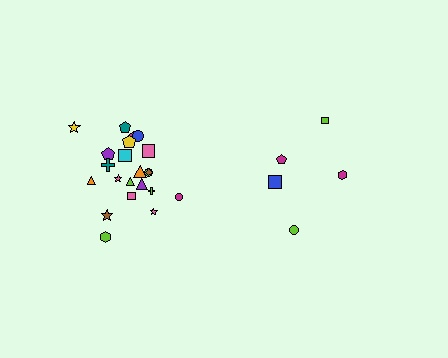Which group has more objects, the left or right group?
The left group.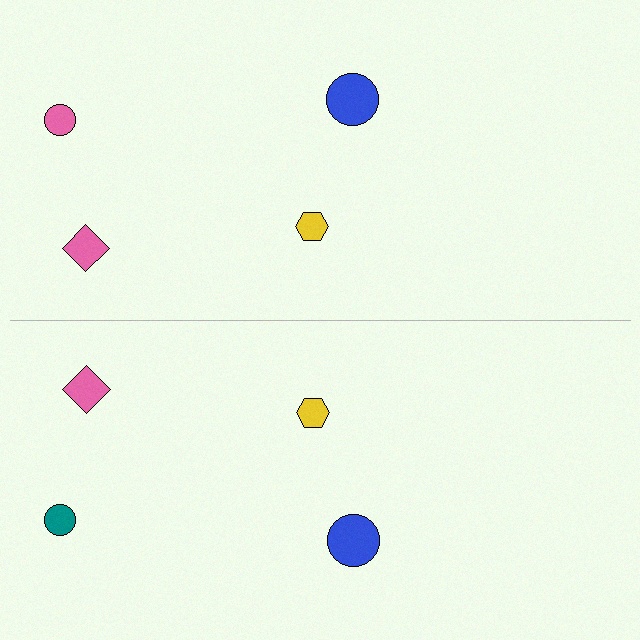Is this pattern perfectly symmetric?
No, the pattern is not perfectly symmetric. The teal circle on the bottom side breaks the symmetry — its mirror counterpart is pink.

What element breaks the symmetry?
The teal circle on the bottom side breaks the symmetry — its mirror counterpart is pink.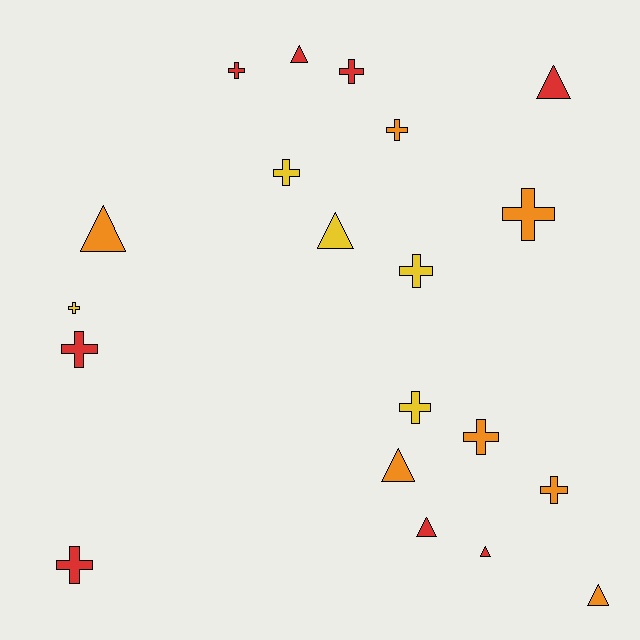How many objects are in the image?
There are 20 objects.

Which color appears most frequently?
Red, with 8 objects.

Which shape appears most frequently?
Cross, with 12 objects.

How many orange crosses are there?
There are 4 orange crosses.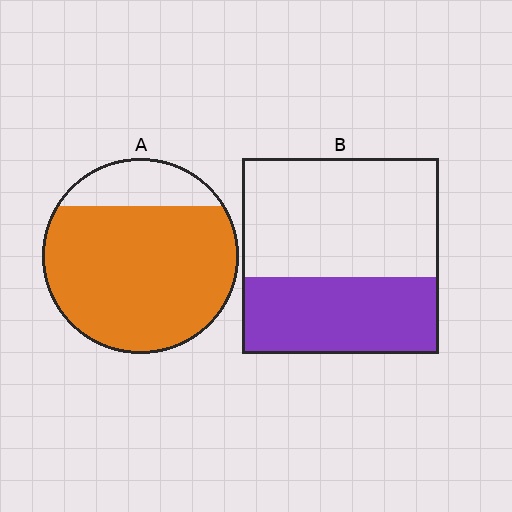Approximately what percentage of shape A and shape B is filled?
A is approximately 80% and B is approximately 40%.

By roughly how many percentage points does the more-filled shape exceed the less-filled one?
By roughly 40 percentage points (A over B).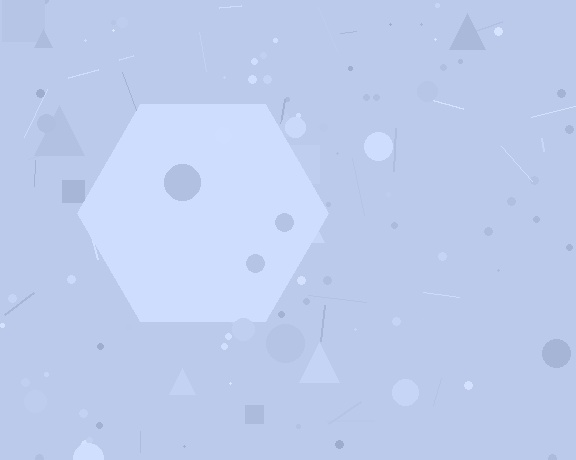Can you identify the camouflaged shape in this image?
The camouflaged shape is a hexagon.